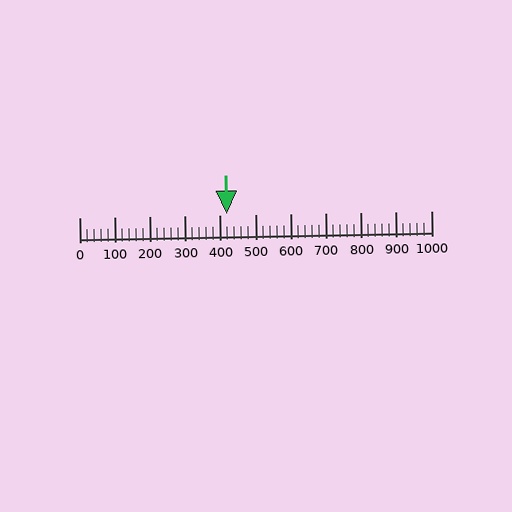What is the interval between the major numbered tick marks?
The major tick marks are spaced 100 units apart.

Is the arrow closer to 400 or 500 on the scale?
The arrow is closer to 400.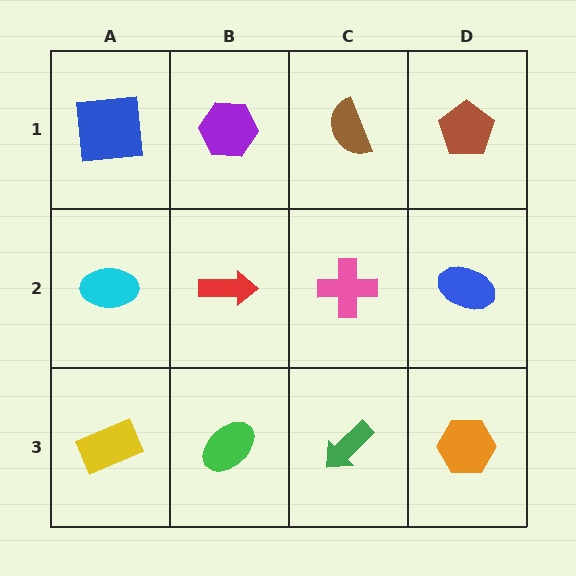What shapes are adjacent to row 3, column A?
A cyan ellipse (row 2, column A), a green ellipse (row 3, column B).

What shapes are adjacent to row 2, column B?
A purple hexagon (row 1, column B), a green ellipse (row 3, column B), a cyan ellipse (row 2, column A), a pink cross (row 2, column C).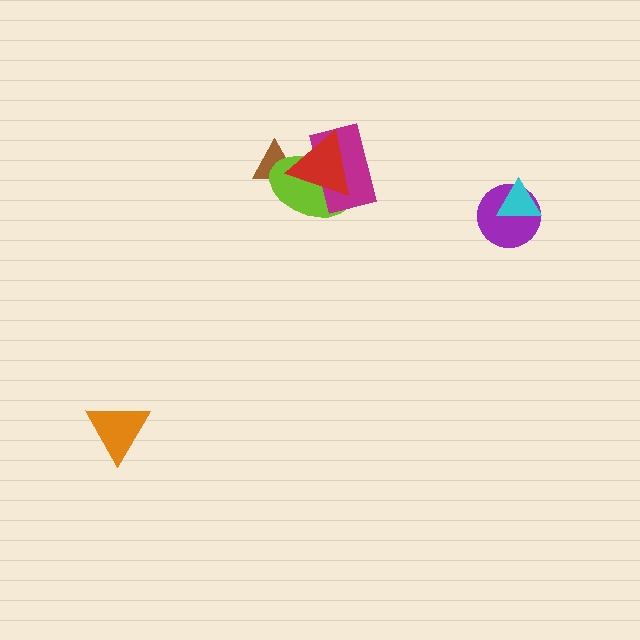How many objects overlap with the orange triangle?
0 objects overlap with the orange triangle.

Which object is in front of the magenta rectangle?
The red triangle is in front of the magenta rectangle.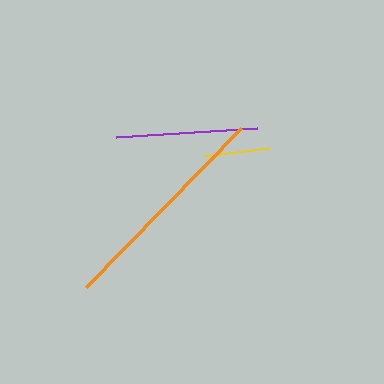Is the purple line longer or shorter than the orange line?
The orange line is longer than the purple line.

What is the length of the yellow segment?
The yellow segment is approximately 65 pixels long.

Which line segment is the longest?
The orange line is the longest at approximately 222 pixels.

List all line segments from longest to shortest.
From longest to shortest: orange, purple, yellow.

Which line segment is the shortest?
The yellow line is the shortest at approximately 65 pixels.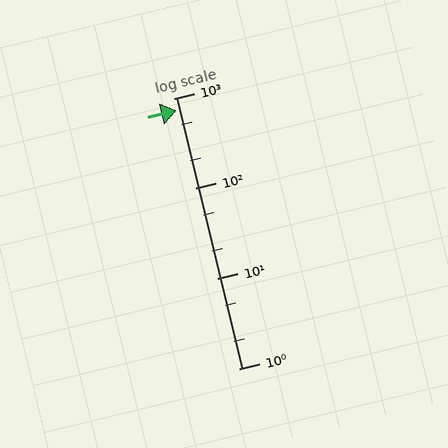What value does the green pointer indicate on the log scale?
The pointer indicates approximately 740.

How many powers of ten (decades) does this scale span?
The scale spans 3 decades, from 1 to 1000.